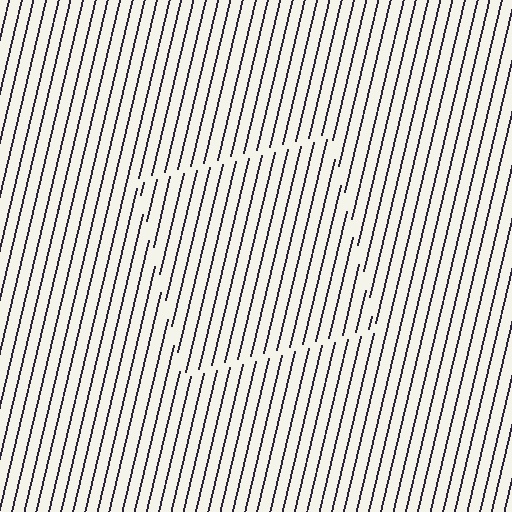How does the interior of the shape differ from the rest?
The interior of the shape contains the same grating, shifted by half a period — the contour is defined by the phase discontinuity where line-ends from the inner and outer gratings abut.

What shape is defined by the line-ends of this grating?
An illusory square. The interior of the shape contains the same grating, shifted by half a period — the contour is defined by the phase discontinuity where line-ends from the inner and outer gratings abut.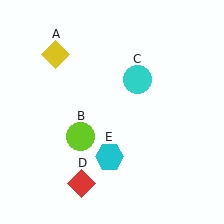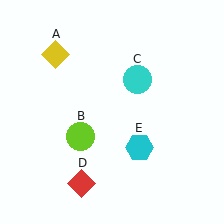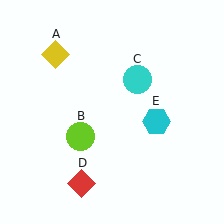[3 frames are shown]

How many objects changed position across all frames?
1 object changed position: cyan hexagon (object E).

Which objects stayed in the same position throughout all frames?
Yellow diamond (object A) and lime circle (object B) and cyan circle (object C) and red diamond (object D) remained stationary.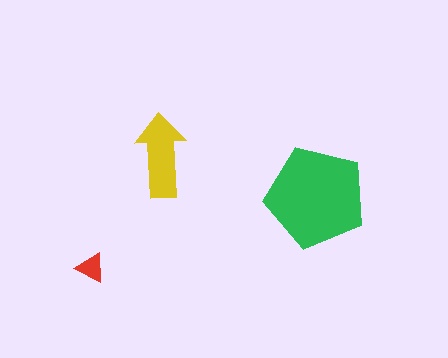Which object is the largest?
The green pentagon.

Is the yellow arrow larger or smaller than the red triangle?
Larger.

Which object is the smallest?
The red triangle.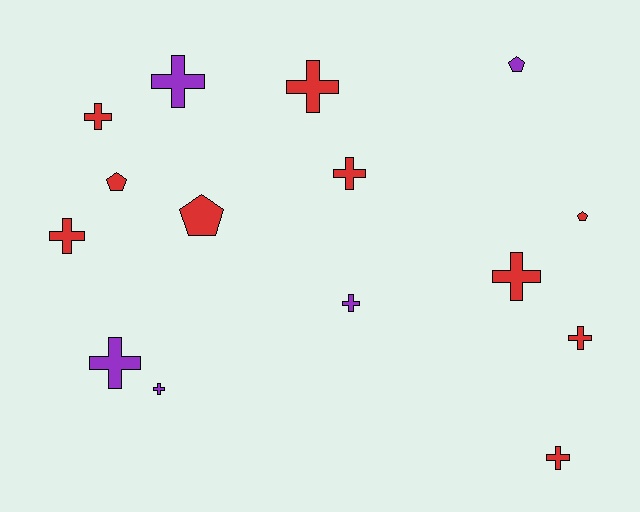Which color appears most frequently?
Red, with 10 objects.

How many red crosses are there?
There are 7 red crosses.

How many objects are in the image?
There are 15 objects.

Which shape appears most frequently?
Cross, with 11 objects.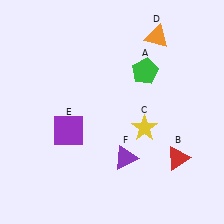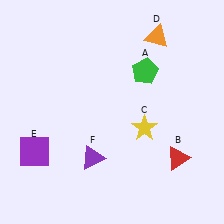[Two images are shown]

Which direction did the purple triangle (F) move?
The purple triangle (F) moved left.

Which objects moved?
The objects that moved are: the purple square (E), the purple triangle (F).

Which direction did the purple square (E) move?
The purple square (E) moved left.